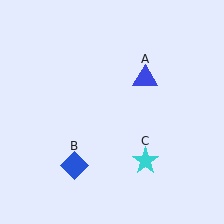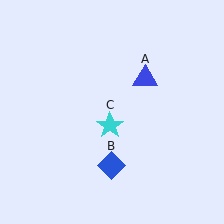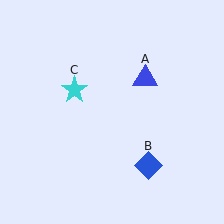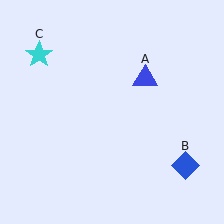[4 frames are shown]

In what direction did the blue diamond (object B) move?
The blue diamond (object B) moved right.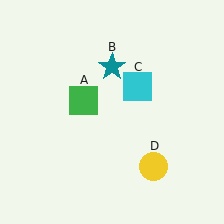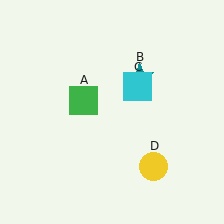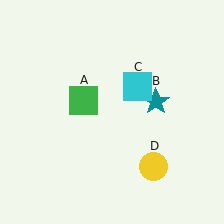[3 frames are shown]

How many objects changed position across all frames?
1 object changed position: teal star (object B).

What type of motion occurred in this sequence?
The teal star (object B) rotated clockwise around the center of the scene.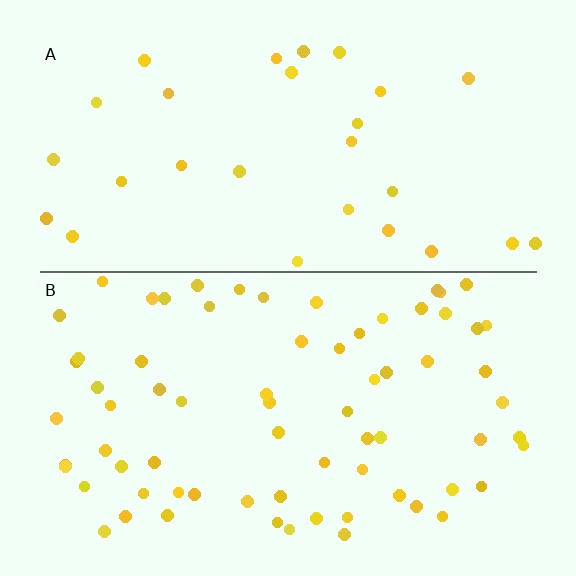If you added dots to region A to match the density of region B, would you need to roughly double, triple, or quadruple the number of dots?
Approximately double.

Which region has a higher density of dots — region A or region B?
B (the bottom).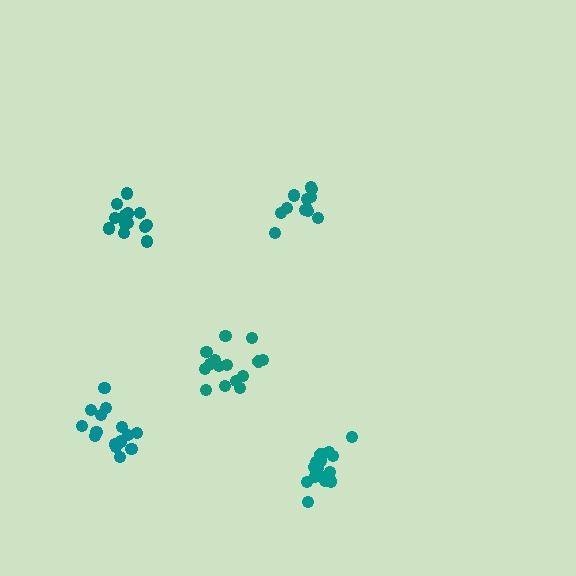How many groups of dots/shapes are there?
There are 5 groups.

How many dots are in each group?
Group 1: 16 dots, Group 2: 13 dots, Group 3: 12 dots, Group 4: 15 dots, Group 5: 16 dots (72 total).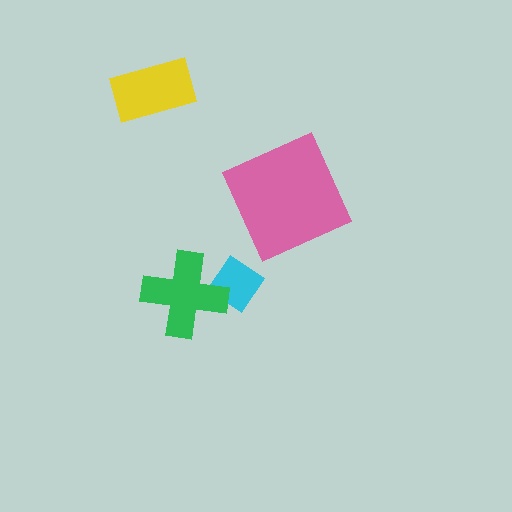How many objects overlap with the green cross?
1 object overlaps with the green cross.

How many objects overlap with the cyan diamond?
1 object overlaps with the cyan diamond.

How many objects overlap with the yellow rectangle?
0 objects overlap with the yellow rectangle.